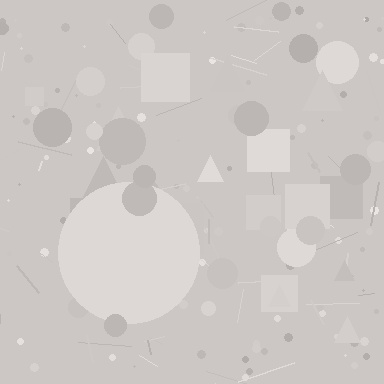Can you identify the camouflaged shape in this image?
The camouflaged shape is a circle.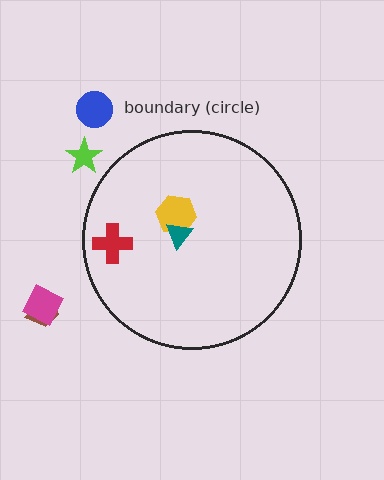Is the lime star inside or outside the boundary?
Outside.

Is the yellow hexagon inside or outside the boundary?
Inside.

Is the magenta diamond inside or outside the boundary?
Outside.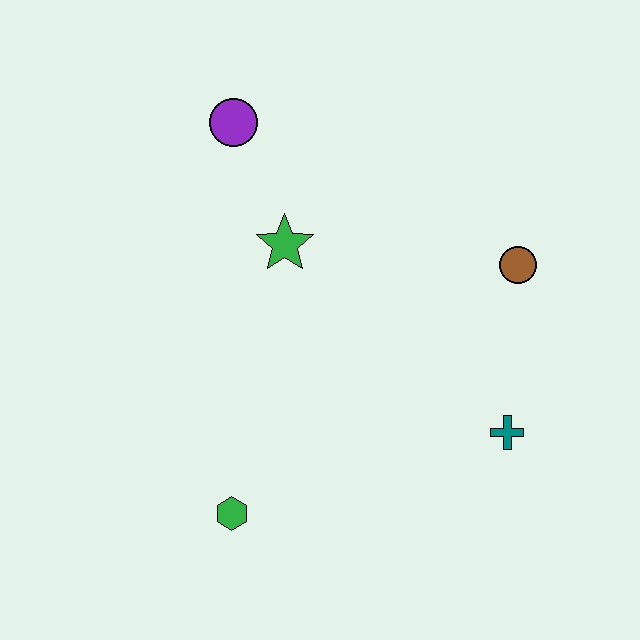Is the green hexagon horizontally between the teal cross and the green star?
No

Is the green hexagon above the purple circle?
No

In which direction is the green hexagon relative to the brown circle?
The green hexagon is to the left of the brown circle.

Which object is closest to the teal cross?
The brown circle is closest to the teal cross.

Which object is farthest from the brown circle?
The green hexagon is farthest from the brown circle.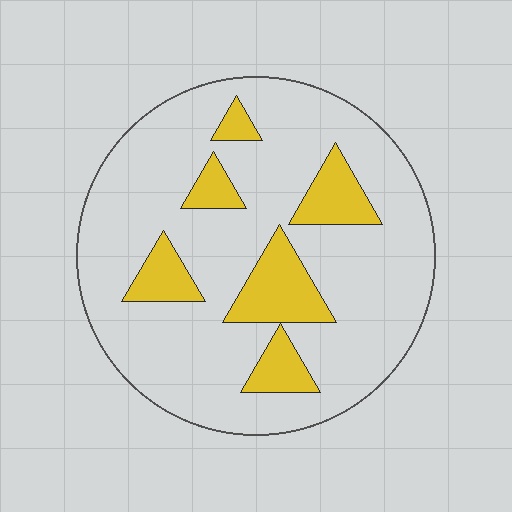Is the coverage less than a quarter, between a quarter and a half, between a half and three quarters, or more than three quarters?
Less than a quarter.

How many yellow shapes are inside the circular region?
6.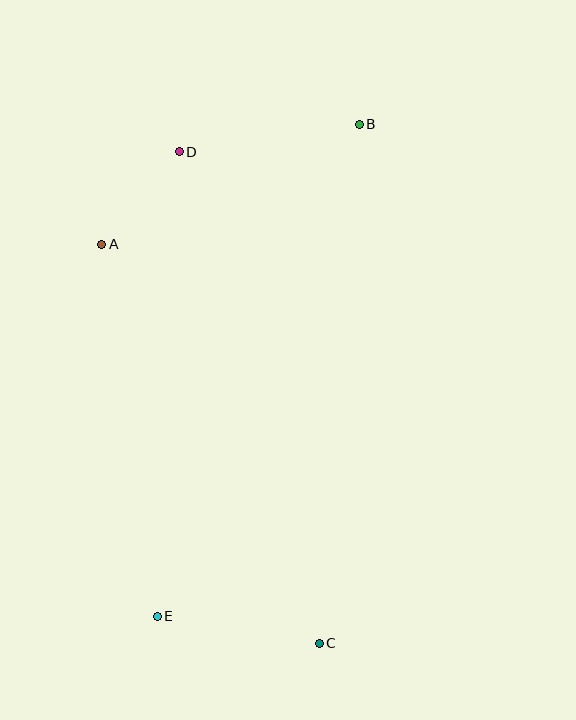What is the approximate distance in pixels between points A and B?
The distance between A and B is approximately 284 pixels.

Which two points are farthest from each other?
Points B and E are farthest from each other.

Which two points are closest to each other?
Points A and D are closest to each other.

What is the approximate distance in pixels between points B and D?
The distance between B and D is approximately 182 pixels.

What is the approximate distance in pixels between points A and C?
The distance between A and C is approximately 454 pixels.